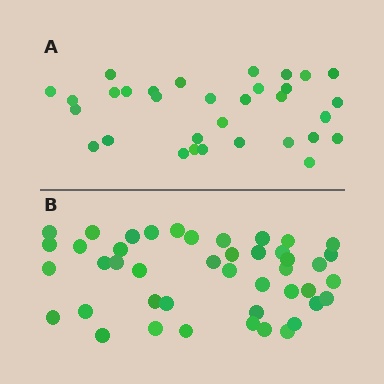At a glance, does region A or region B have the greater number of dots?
Region B (the bottom region) has more dots.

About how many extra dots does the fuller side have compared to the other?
Region B has roughly 12 or so more dots than region A.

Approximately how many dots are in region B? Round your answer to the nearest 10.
About 40 dots. (The exact count is 44, which rounds to 40.)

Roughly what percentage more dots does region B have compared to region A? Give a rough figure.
About 40% more.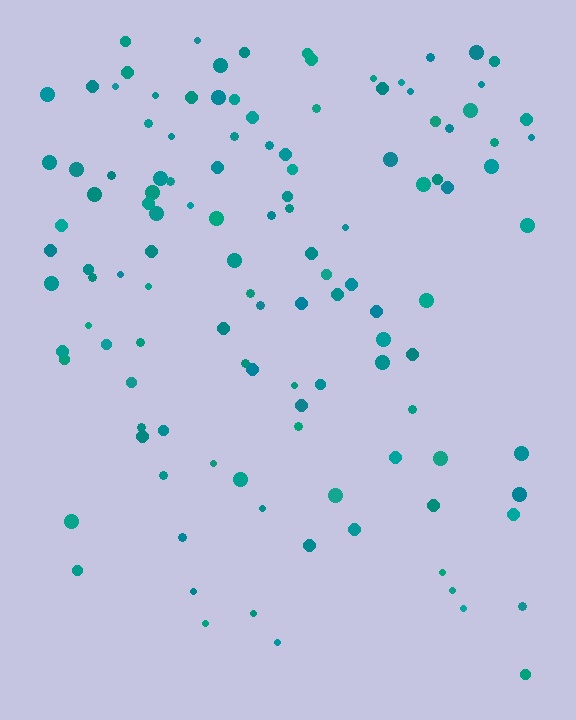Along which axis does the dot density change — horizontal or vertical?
Vertical.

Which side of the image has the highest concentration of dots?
The top.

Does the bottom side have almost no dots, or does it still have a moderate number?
Still a moderate number, just noticeably fewer than the top.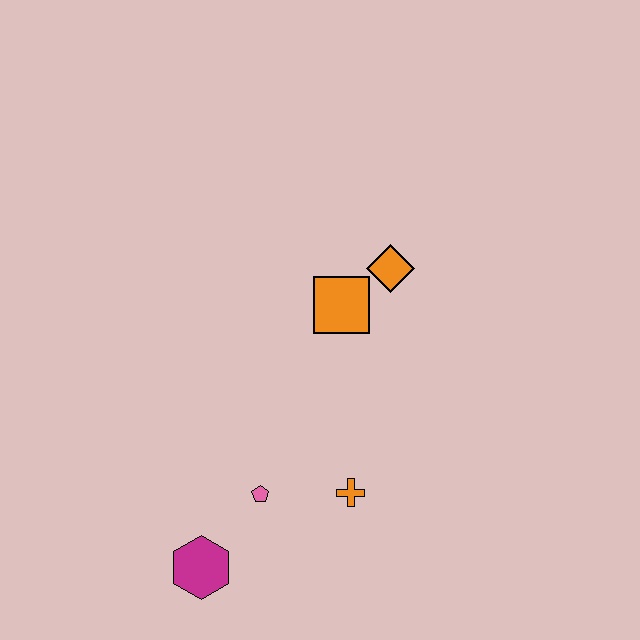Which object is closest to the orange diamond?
The orange square is closest to the orange diamond.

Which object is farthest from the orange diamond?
The magenta hexagon is farthest from the orange diamond.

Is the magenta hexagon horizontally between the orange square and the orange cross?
No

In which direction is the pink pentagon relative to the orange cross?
The pink pentagon is to the left of the orange cross.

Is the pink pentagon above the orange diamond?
No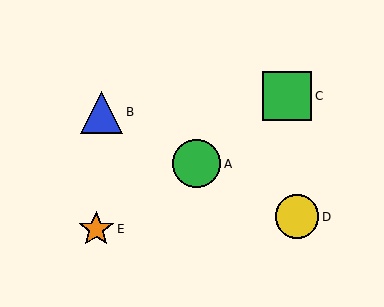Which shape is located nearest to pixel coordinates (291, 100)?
The green square (labeled C) at (287, 96) is nearest to that location.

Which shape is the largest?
The green square (labeled C) is the largest.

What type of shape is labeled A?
Shape A is a green circle.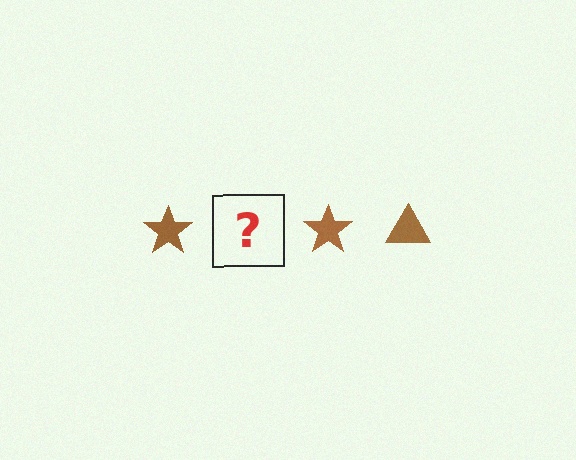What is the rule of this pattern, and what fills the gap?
The rule is that the pattern cycles through star, triangle shapes in brown. The gap should be filled with a brown triangle.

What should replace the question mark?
The question mark should be replaced with a brown triangle.